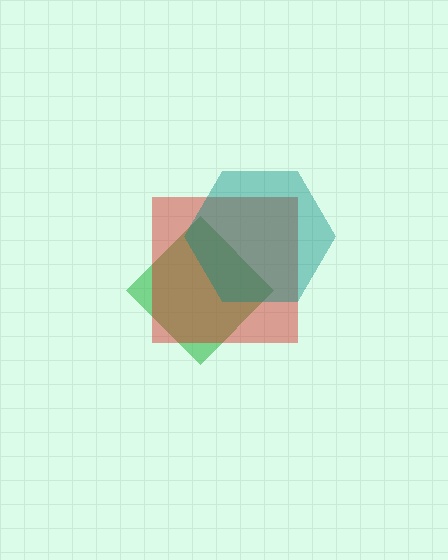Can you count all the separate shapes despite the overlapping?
Yes, there are 3 separate shapes.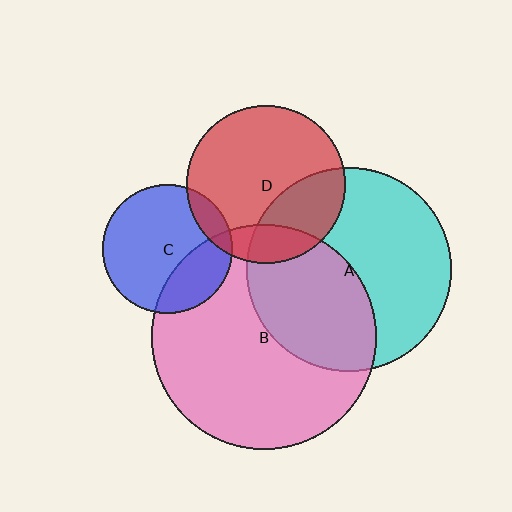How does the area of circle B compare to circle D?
Approximately 2.0 times.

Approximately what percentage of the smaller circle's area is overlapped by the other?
Approximately 15%.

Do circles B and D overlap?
Yes.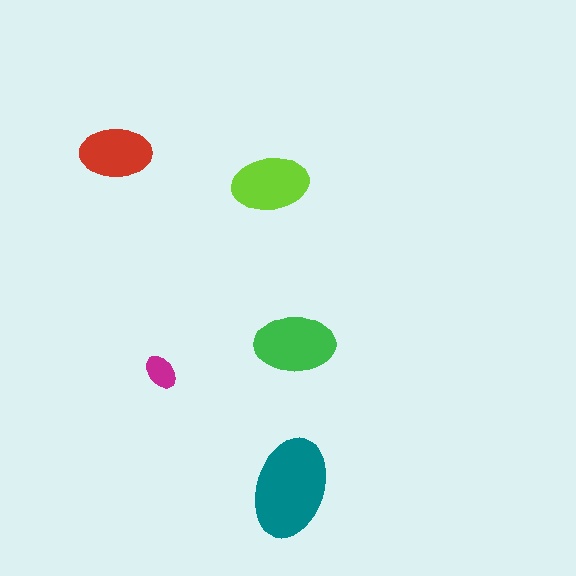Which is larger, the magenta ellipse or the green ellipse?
The green one.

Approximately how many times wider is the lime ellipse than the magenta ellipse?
About 2 times wider.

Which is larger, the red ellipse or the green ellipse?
The green one.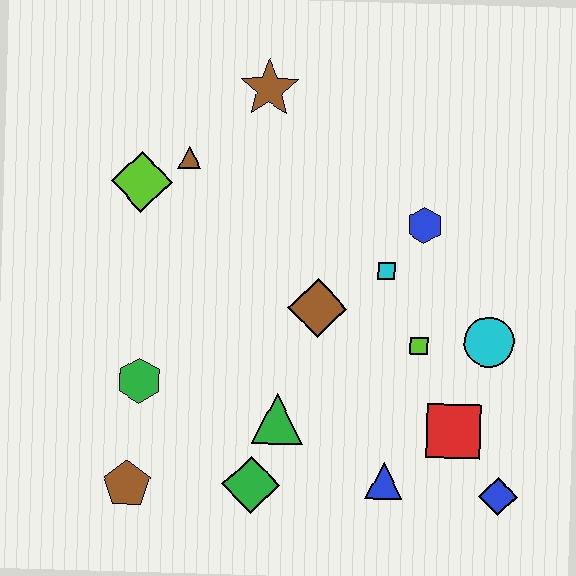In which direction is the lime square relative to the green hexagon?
The lime square is to the right of the green hexagon.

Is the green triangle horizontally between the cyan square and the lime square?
No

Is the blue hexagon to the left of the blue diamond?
Yes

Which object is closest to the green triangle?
The green diamond is closest to the green triangle.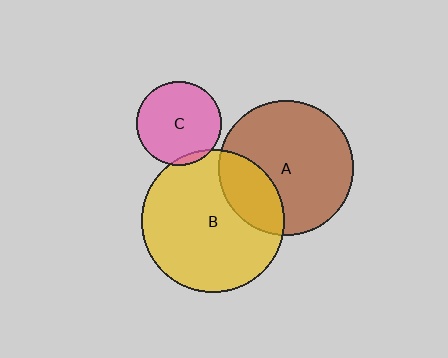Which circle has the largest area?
Circle B (yellow).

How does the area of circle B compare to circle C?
Approximately 2.9 times.